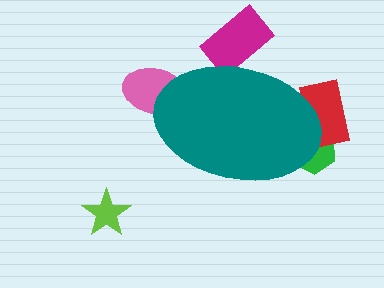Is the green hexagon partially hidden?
Yes, the green hexagon is partially hidden behind the teal ellipse.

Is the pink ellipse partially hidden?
Yes, the pink ellipse is partially hidden behind the teal ellipse.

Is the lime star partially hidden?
No, the lime star is fully visible.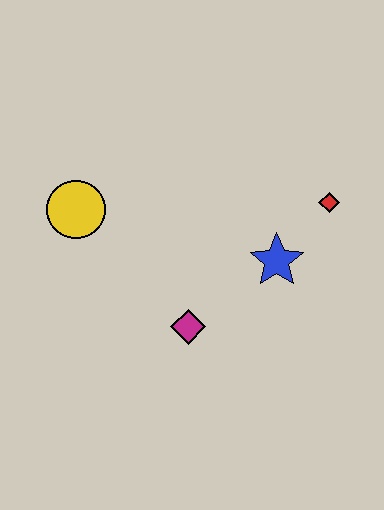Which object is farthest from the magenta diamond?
The red diamond is farthest from the magenta diamond.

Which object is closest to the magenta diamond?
The blue star is closest to the magenta diamond.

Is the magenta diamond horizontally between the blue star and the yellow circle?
Yes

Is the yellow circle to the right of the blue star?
No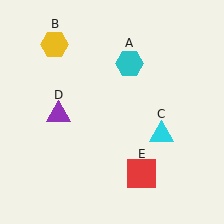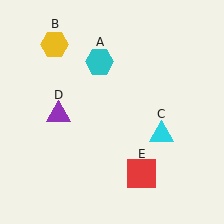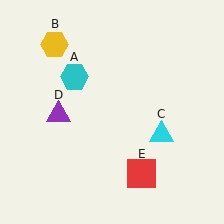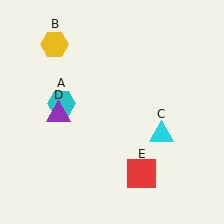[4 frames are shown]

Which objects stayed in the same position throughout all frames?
Yellow hexagon (object B) and cyan triangle (object C) and purple triangle (object D) and red square (object E) remained stationary.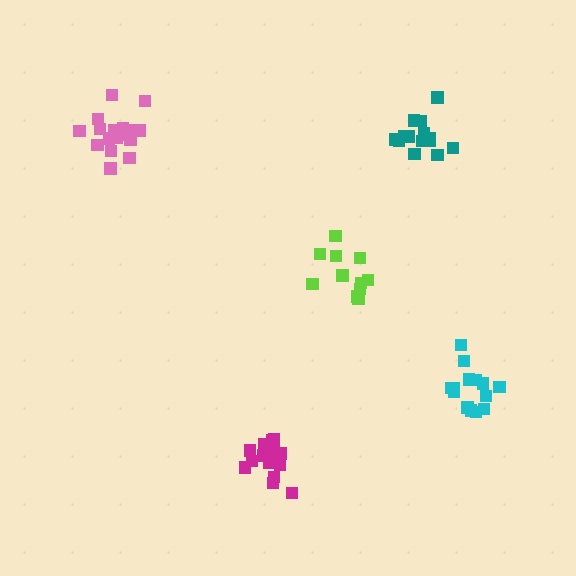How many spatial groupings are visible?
There are 5 spatial groupings.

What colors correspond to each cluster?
The clusters are colored: lime, pink, magenta, cyan, teal.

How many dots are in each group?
Group 1: 11 dots, Group 2: 17 dots, Group 3: 16 dots, Group 4: 14 dots, Group 5: 15 dots (73 total).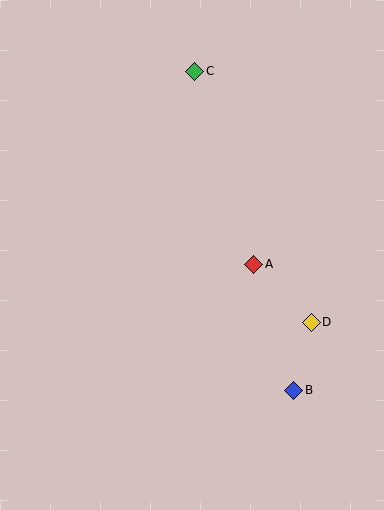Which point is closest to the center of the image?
Point A at (254, 264) is closest to the center.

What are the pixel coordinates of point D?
Point D is at (311, 322).